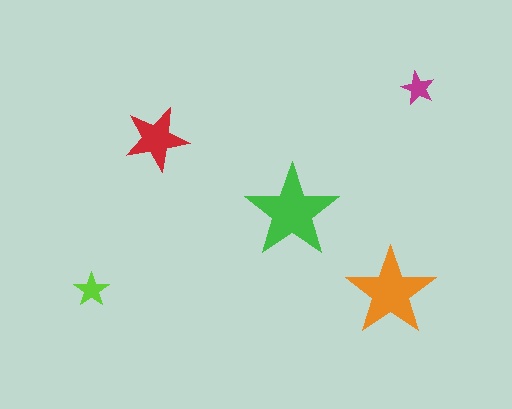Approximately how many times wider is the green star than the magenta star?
About 3 times wider.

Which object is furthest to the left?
The lime star is leftmost.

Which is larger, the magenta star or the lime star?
The lime one.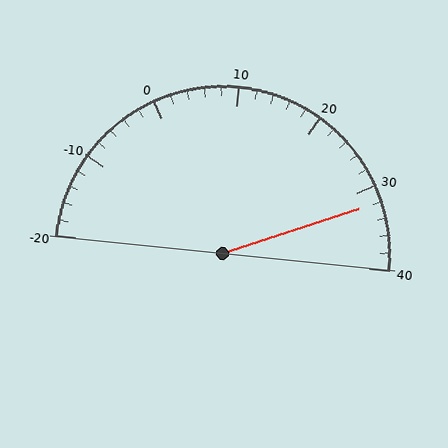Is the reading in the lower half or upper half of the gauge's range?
The reading is in the upper half of the range (-20 to 40).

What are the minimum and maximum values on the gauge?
The gauge ranges from -20 to 40.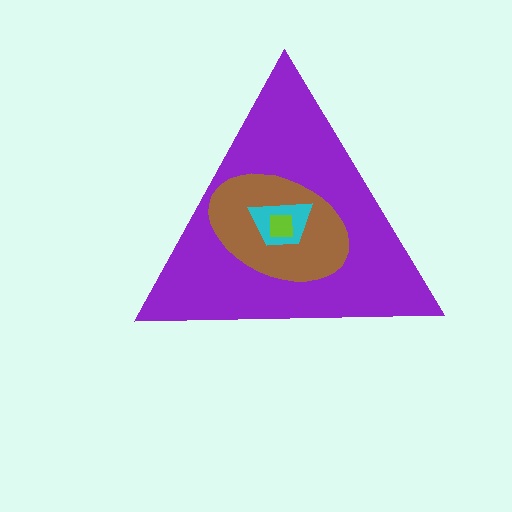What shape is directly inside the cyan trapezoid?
The lime square.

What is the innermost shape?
The lime square.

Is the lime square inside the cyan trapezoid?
Yes.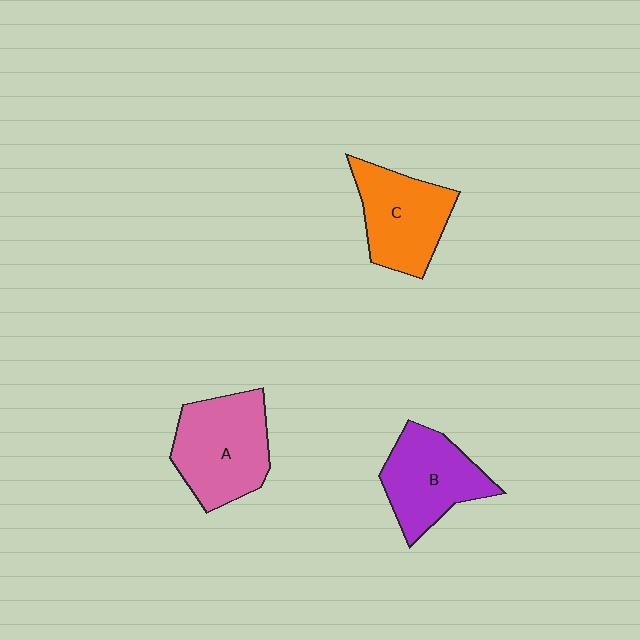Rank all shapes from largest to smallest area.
From largest to smallest: A (pink), C (orange), B (purple).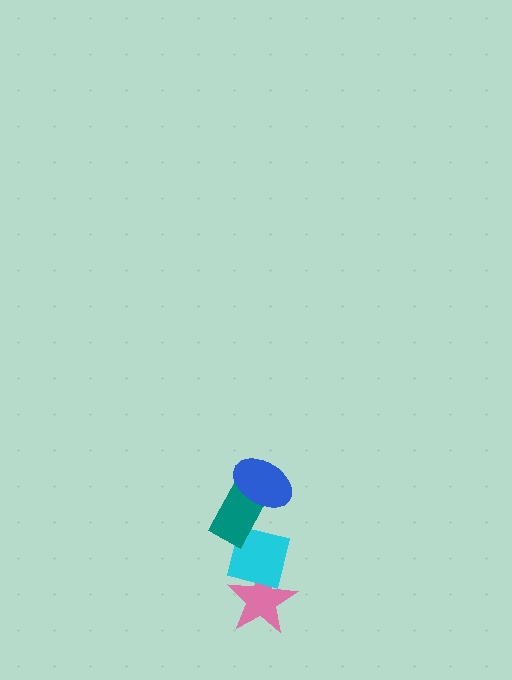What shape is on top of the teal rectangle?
The blue ellipse is on top of the teal rectangle.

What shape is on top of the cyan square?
The teal rectangle is on top of the cyan square.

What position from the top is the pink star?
The pink star is 4th from the top.